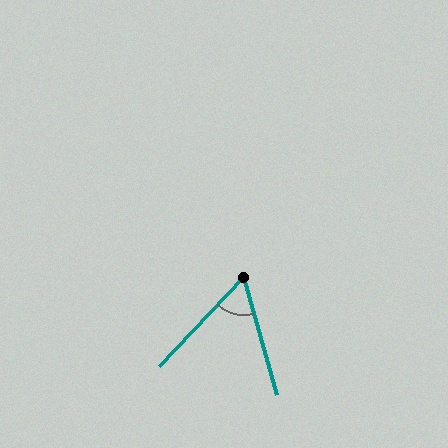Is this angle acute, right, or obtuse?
It is acute.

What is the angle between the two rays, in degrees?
Approximately 59 degrees.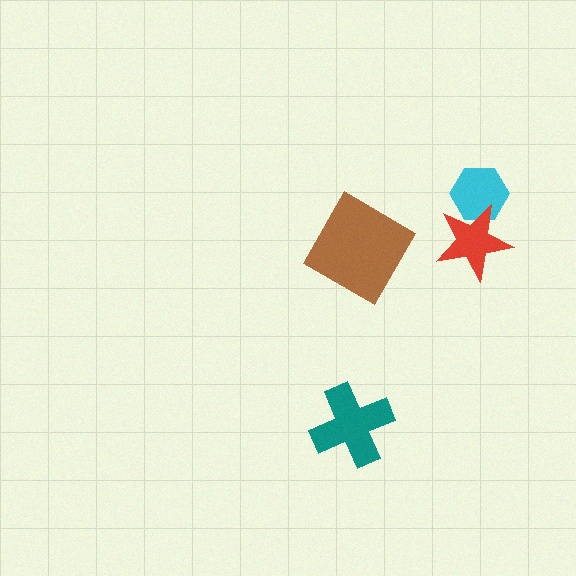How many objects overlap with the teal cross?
0 objects overlap with the teal cross.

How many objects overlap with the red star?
1 object overlaps with the red star.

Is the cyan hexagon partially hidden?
Yes, it is partially covered by another shape.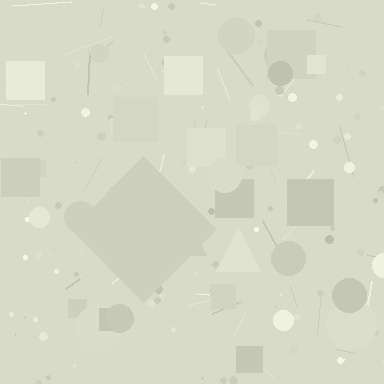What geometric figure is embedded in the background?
A diamond is embedded in the background.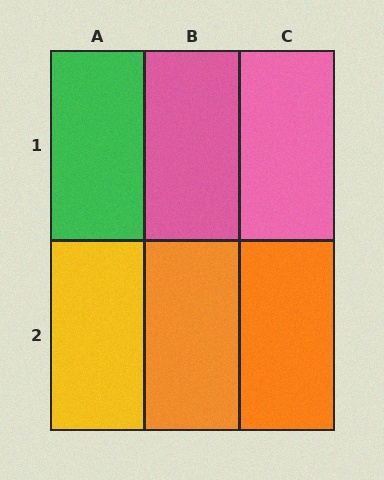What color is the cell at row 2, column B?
Orange.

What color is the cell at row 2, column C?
Orange.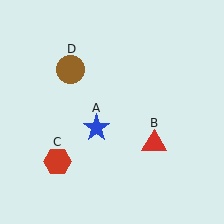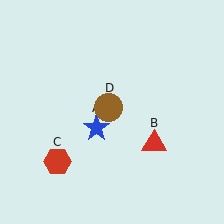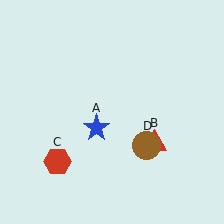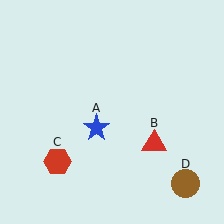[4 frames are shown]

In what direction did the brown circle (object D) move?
The brown circle (object D) moved down and to the right.